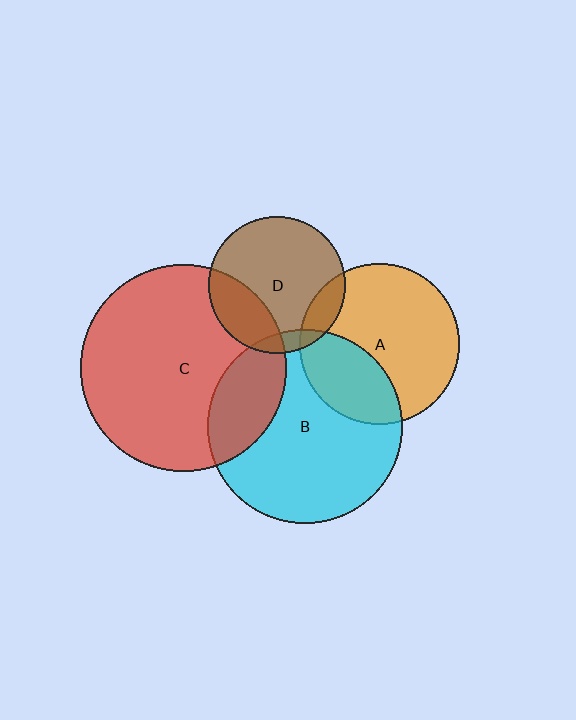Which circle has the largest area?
Circle C (red).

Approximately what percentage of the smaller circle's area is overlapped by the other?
Approximately 10%.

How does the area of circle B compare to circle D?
Approximately 2.0 times.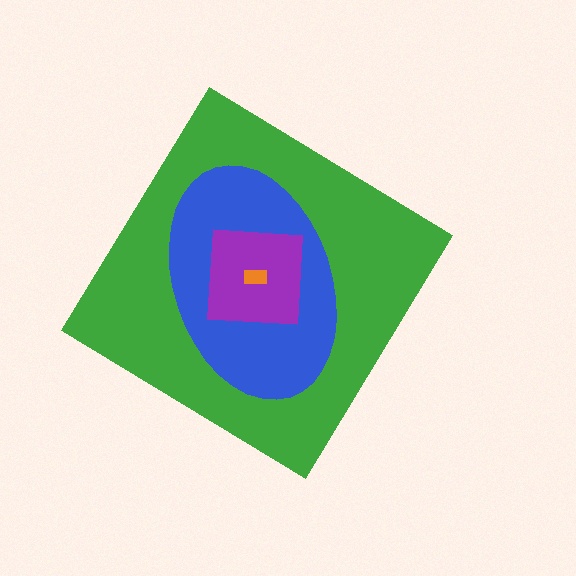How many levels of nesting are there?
4.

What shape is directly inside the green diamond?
The blue ellipse.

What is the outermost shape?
The green diamond.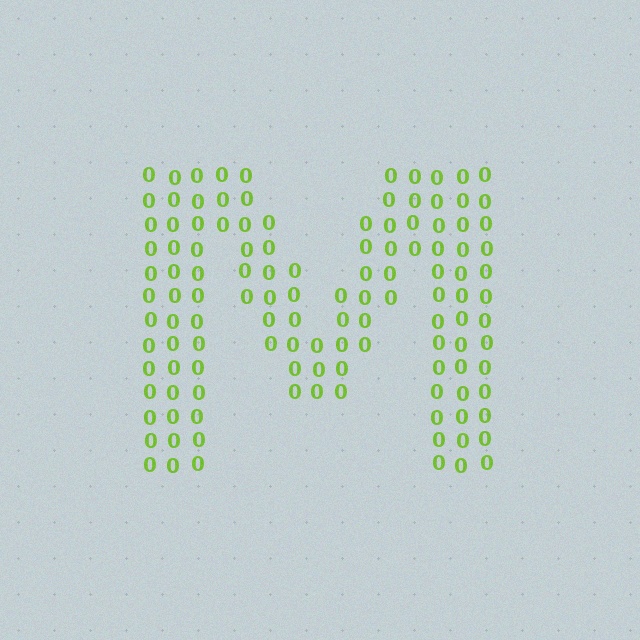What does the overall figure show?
The overall figure shows the letter M.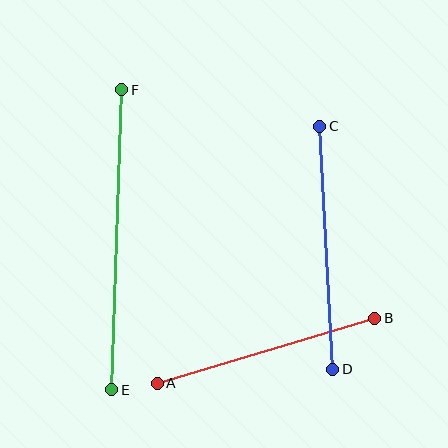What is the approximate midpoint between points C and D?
The midpoint is at approximately (326, 248) pixels.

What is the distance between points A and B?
The distance is approximately 227 pixels.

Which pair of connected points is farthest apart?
Points E and F are farthest apart.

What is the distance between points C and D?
The distance is approximately 243 pixels.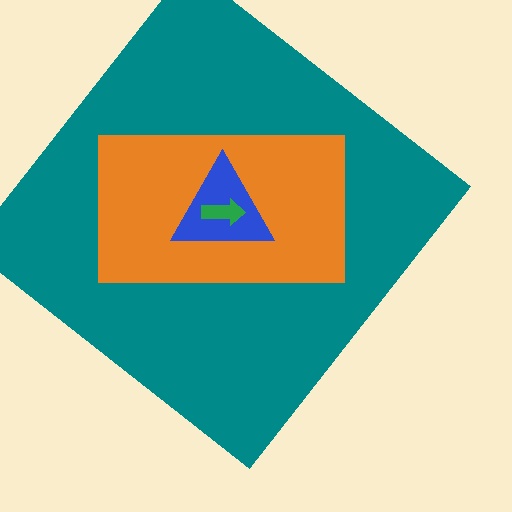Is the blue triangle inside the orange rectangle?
Yes.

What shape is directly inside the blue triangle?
The green arrow.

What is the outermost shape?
The teal diamond.